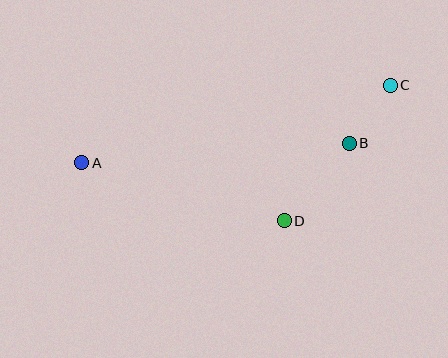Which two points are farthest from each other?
Points A and C are farthest from each other.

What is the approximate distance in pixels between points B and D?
The distance between B and D is approximately 101 pixels.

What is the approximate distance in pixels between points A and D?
The distance between A and D is approximately 211 pixels.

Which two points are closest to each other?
Points B and C are closest to each other.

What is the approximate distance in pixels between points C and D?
The distance between C and D is approximately 172 pixels.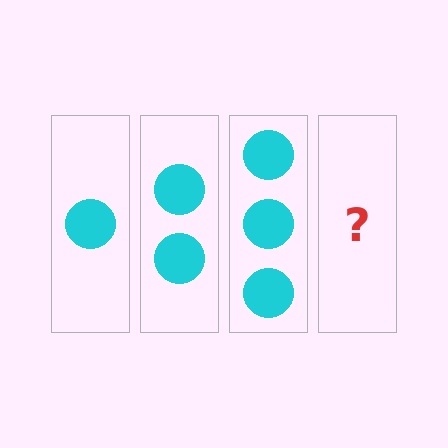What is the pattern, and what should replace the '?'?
The pattern is that each step adds one more circle. The '?' should be 4 circles.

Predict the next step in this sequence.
The next step is 4 circles.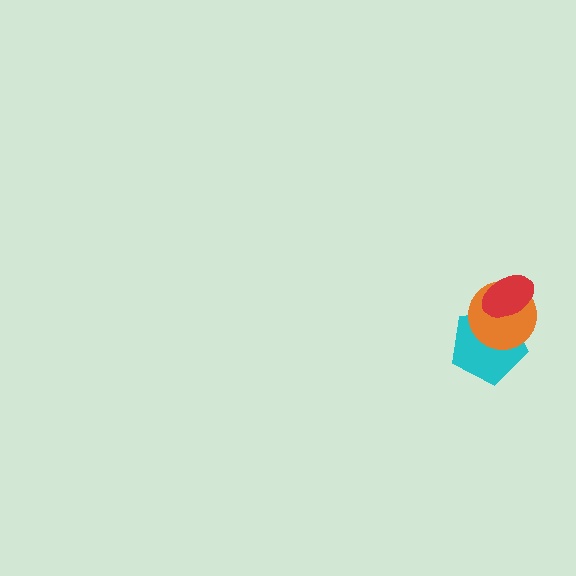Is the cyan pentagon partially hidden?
Yes, it is partially covered by another shape.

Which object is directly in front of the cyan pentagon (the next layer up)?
The orange circle is directly in front of the cyan pentagon.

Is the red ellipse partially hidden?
No, no other shape covers it.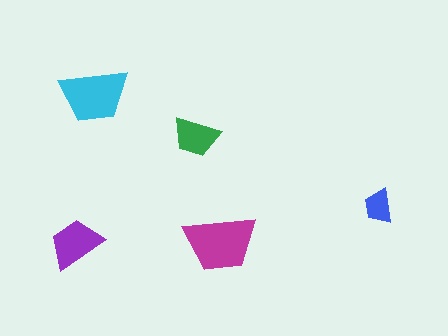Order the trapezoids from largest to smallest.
the magenta one, the cyan one, the purple one, the green one, the blue one.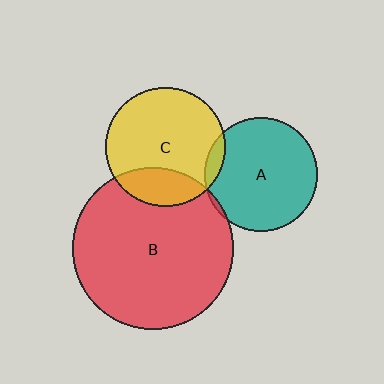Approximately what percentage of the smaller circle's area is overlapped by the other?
Approximately 5%.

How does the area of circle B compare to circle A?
Approximately 2.0 times.